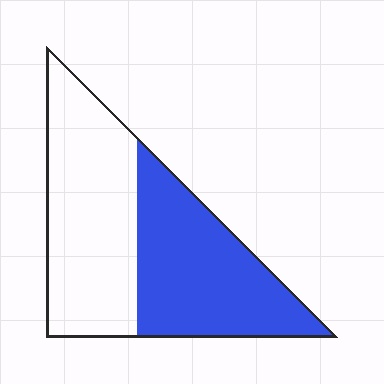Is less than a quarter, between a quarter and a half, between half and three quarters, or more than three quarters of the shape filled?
Between a quarter and a half.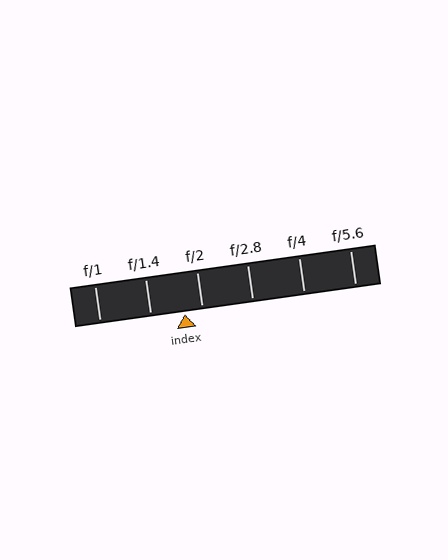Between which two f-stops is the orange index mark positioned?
The index mark is between f/1.4 and f/2.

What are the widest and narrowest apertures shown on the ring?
The widest aperture shown is f/1 and the narrowest is f/5.6.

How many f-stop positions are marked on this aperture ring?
There are 6 f-stop positions marked.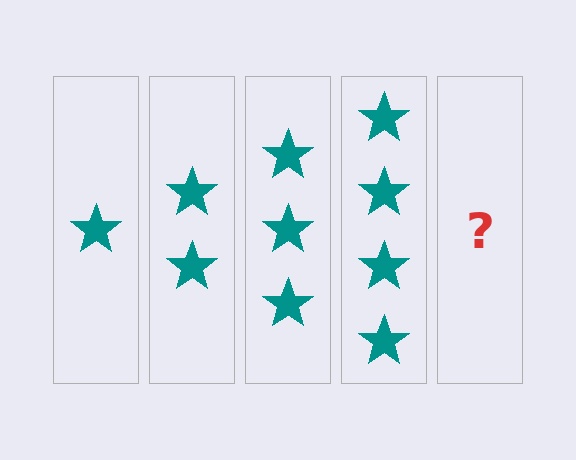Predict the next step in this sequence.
The next step is 5 stars.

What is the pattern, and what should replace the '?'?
The pattern is that each step adds one more star. The '?' should be 5 stars.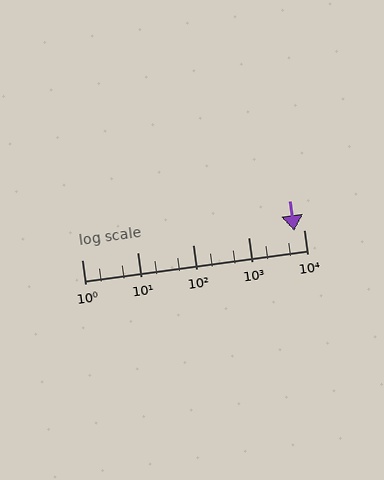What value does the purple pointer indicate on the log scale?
The pointer indicates approximately 6800.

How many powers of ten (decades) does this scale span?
The scale spans 4 decades, from 1 to 10000.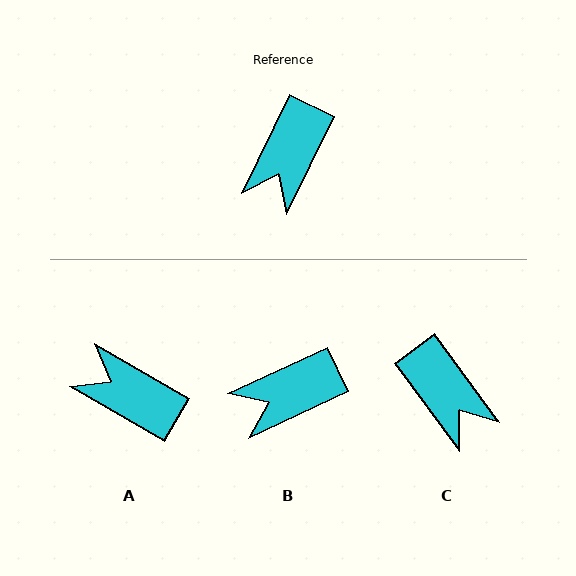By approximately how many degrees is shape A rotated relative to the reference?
Approximately 94 degrees clockwise.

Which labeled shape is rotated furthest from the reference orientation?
A, about 94 degrees away.